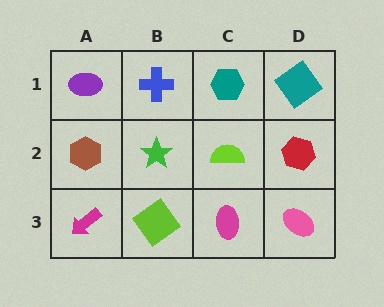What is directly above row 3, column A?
A brown hexagon.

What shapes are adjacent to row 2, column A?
A purple ellipse (row 1, column A), a magenta arrow (row 3, column A), a green star (row 2, column B).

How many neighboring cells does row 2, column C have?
4.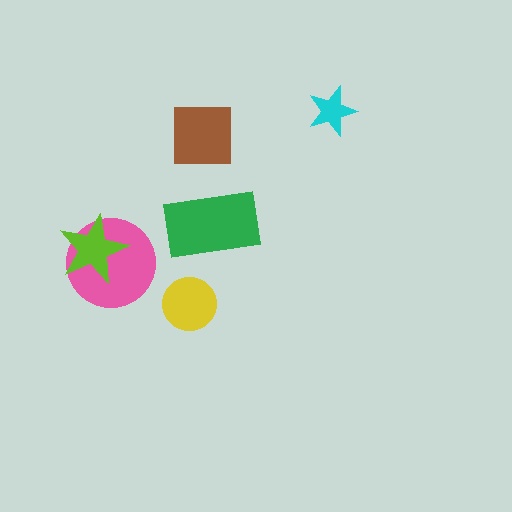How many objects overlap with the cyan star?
0 objects overlap with the cyan star.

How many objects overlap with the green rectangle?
0 objects overlap with the green rectangle.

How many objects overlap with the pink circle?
1 object overlaps with the pink circle.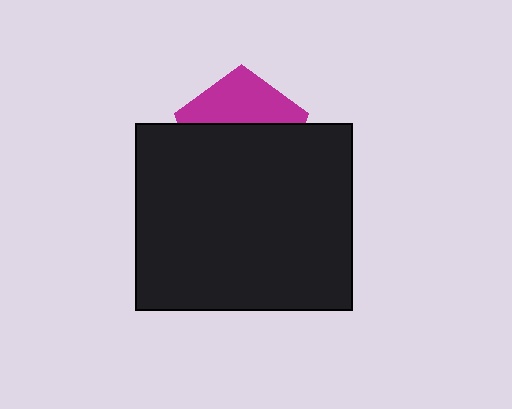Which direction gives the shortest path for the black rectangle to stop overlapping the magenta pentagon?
Moving down gives the shortest separation.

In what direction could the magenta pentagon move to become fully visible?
The magenta pentagon could move up. That would shift it out from behind the black rectangle entirely.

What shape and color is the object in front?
The object in front is a black rectangle.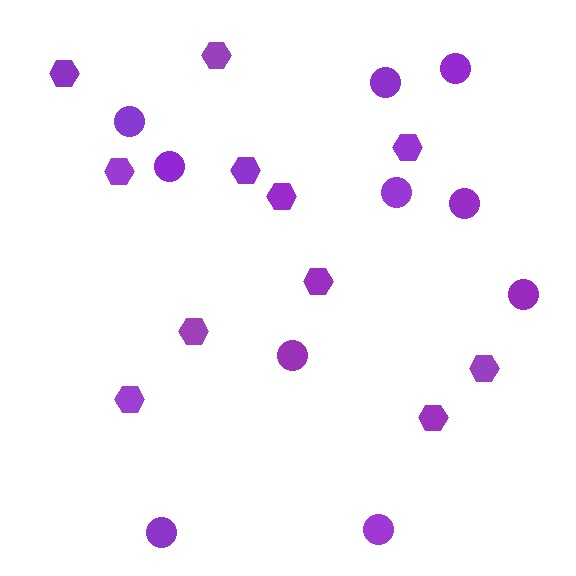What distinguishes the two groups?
There are 2 groups: one group of circles (10) and one group of hexagons (11).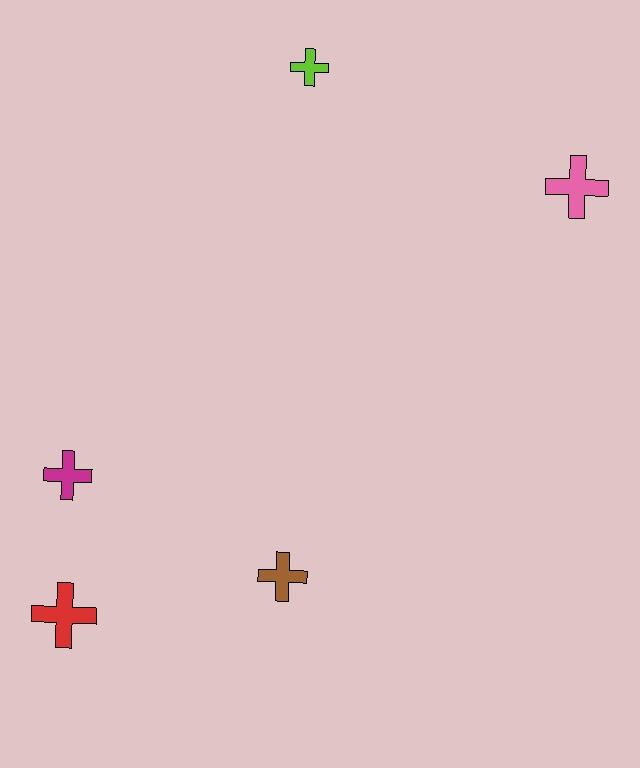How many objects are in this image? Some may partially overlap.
There are 5 objects.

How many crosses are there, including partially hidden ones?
There are 5 crosses.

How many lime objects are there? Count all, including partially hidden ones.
There is 1 lime object.